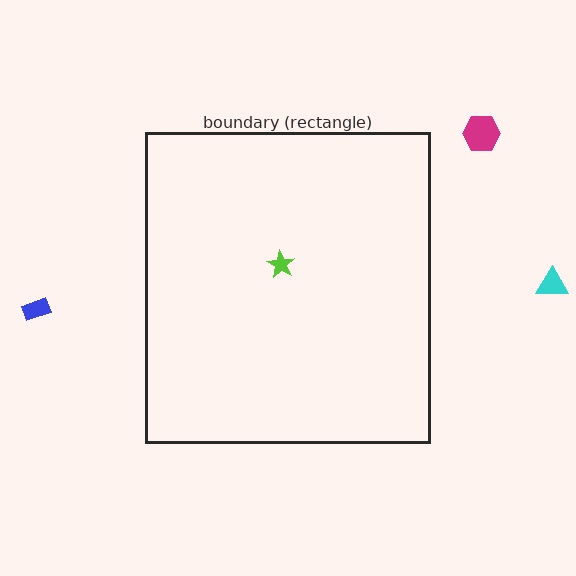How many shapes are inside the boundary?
1 inside, 3 outside.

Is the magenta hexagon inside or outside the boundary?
Outside.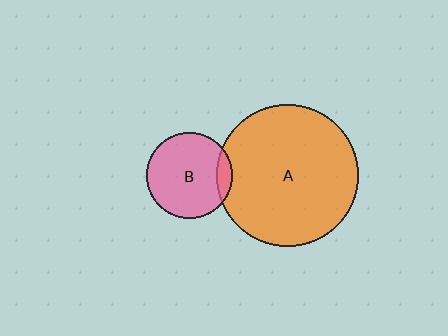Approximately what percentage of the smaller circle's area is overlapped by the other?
Approximately 10%.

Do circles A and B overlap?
Yes.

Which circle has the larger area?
Circle A (orange).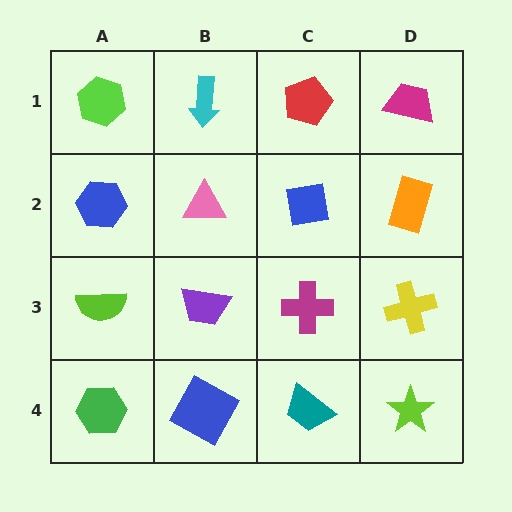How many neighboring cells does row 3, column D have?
3.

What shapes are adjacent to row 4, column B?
A purple trapezoid (row 3, column B), a green hexagon (row 4, column A), a teal trapezoid (row 4, column C).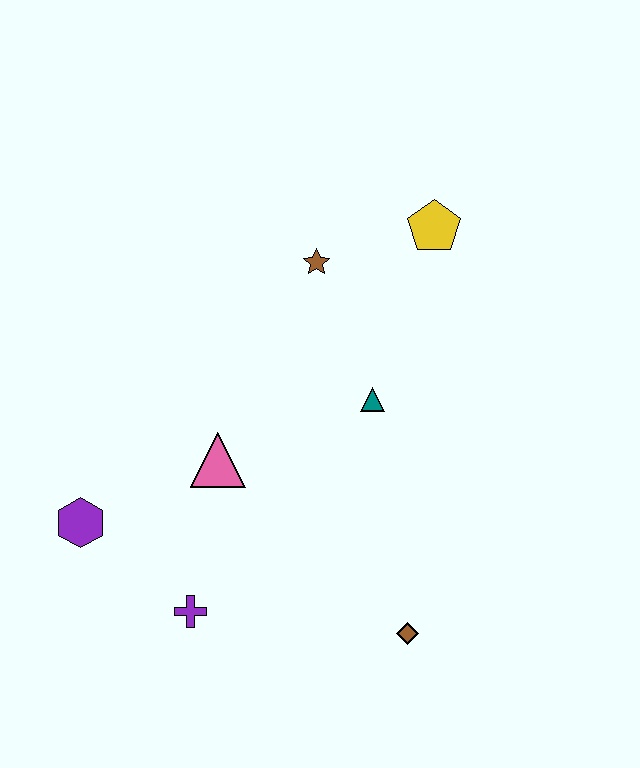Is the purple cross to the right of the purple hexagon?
Yes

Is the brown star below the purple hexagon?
No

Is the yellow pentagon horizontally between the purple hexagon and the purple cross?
No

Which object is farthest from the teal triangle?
The purple hexagon is farthest from the teal triangle.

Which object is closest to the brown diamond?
The purple cross is closest to the brown diamond.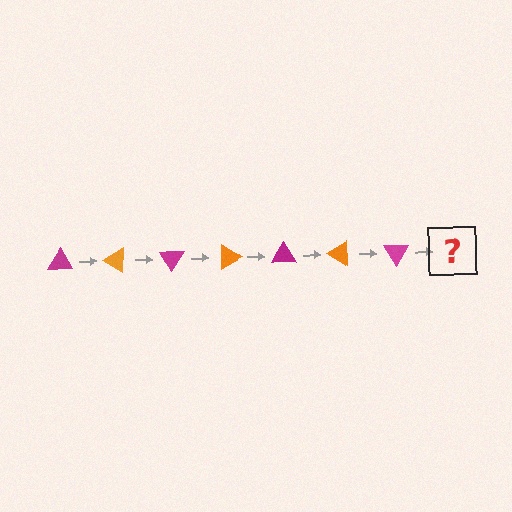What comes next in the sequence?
The next element should be an orange triangle, rotated 210 degrees from the start.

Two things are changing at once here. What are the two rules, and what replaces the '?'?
The two rules are that it rotates 30 degrees each step and the color cycles through magenta and orange. The '?' should be an orange triangle, rotated 210 degrees from the start.